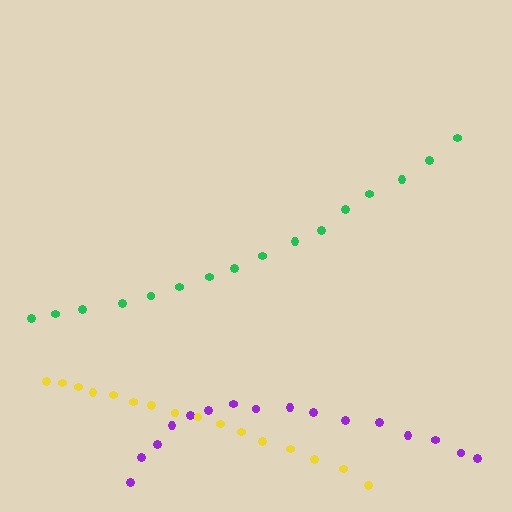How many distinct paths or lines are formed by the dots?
There are 3 distinct paths.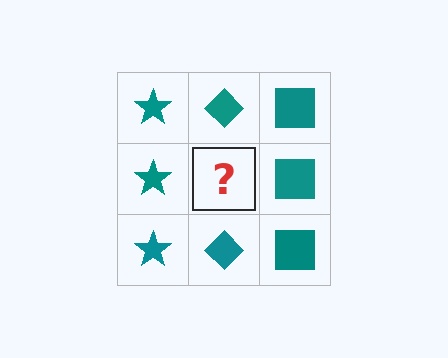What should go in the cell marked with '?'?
The missing cell should contain a teal diamond.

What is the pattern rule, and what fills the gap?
The rule is that each column has a consistent shape. The gap should be filled with a teal diamond.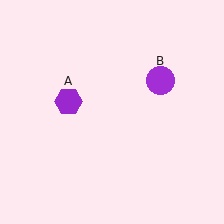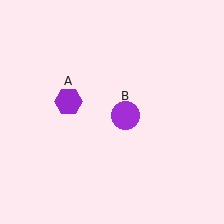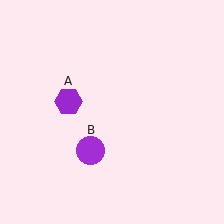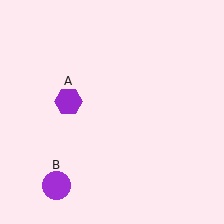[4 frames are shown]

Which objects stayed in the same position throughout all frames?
Purple hexagon (object A) remained stationary.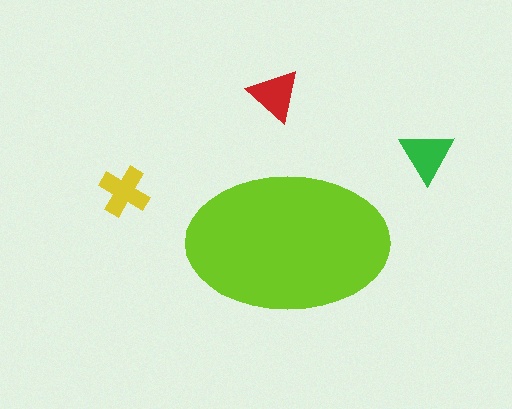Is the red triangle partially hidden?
No, the red triangle is fully visible.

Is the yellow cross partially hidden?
No, the yellow cross is fully visible.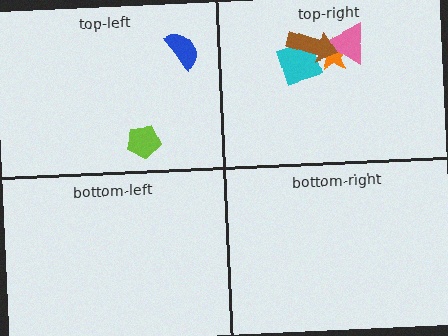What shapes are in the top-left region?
The lime pentagon, the blue semicircle.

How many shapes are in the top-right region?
4.